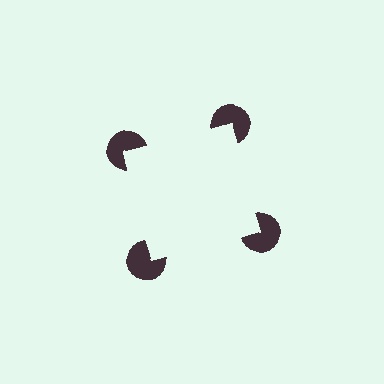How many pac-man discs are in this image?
There are 4 — one at each vertex of the illusory square.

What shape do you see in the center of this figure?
An illusory square — its edges are inferred from the aligned wedge cuts in the pac-man discs, not physically drawn.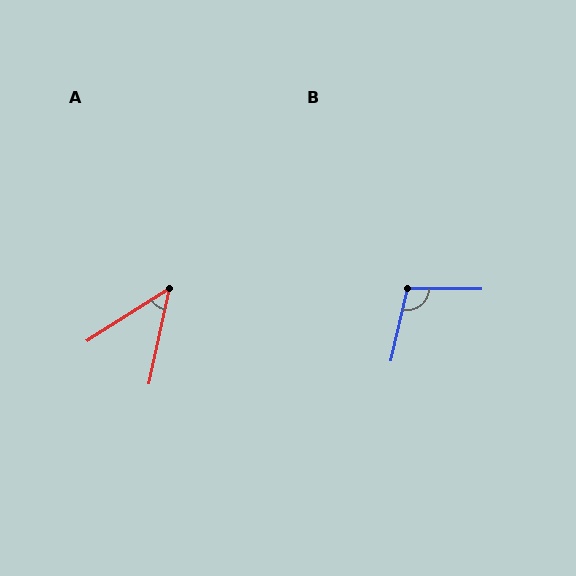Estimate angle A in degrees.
Approximately 46 degrees.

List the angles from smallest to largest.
A (46°), B (102°).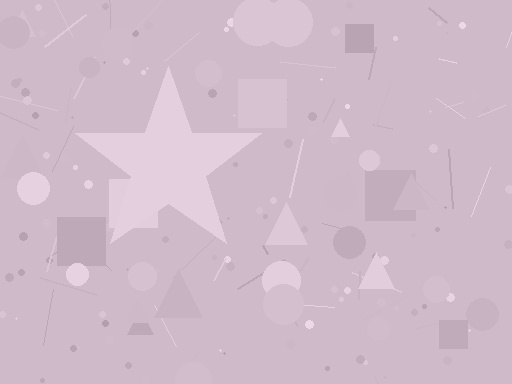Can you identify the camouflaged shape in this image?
The camouflaged shape is a star.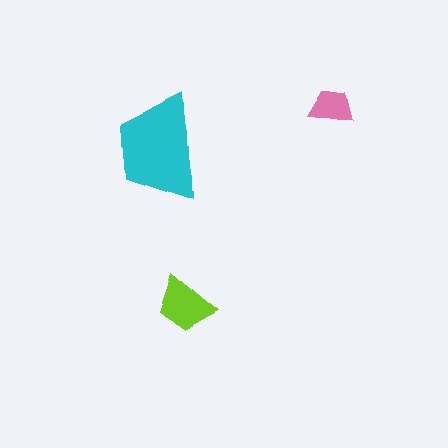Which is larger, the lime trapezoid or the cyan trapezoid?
The cyan one.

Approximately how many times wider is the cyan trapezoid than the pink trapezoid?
About 2.5 times wider.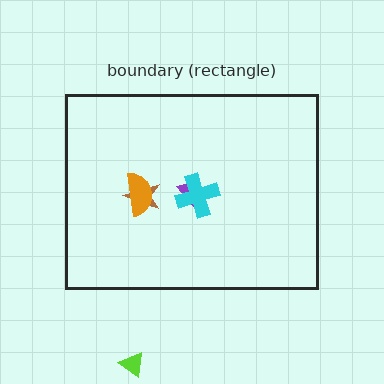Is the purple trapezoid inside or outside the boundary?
Inside.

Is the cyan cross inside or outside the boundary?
Inside.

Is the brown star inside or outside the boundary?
Inside.